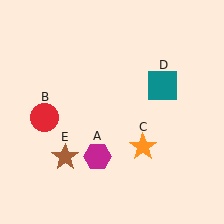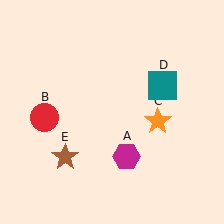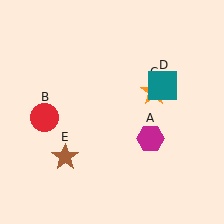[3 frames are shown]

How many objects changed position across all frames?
2 objects changed position: magenta hexagon (object A), orange star (object C).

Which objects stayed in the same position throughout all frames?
Red circle (object B) and teal square (object D) and brown star (object E) remained stationary.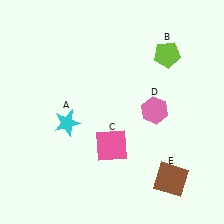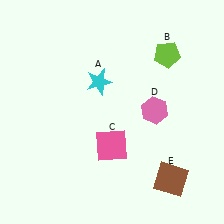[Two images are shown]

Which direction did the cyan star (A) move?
The cyan star (A) moved up.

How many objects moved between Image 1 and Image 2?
1 object moved between the two images.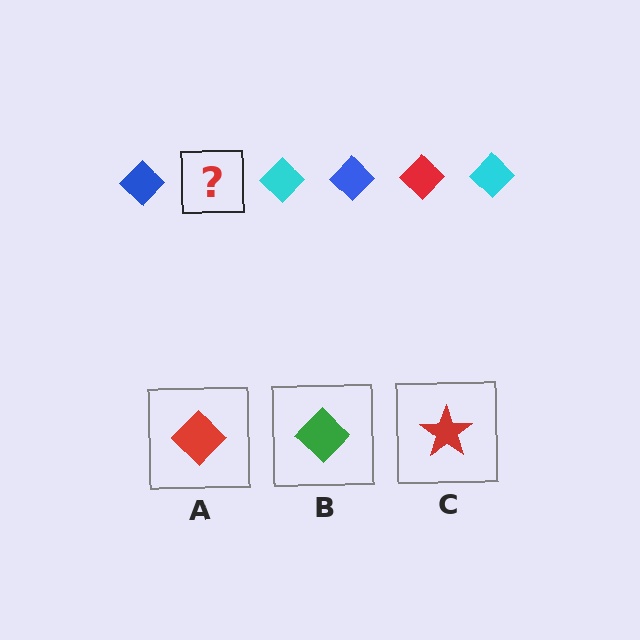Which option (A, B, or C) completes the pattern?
A.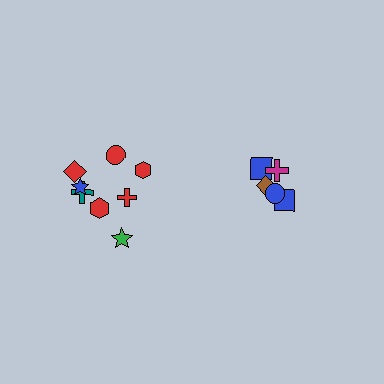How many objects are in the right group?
There are 5 objects.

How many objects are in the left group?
There are 8 objects.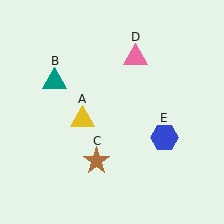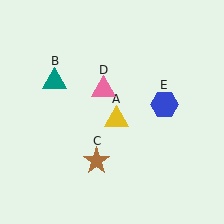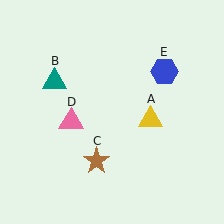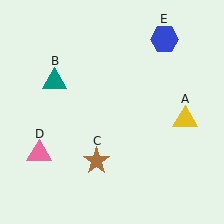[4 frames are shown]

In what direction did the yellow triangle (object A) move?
The yellow triangle (object A) moved right.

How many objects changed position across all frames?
3 objects changed position: yellow triangle (object A), pink triangle (object D), blue hexagon (object E).